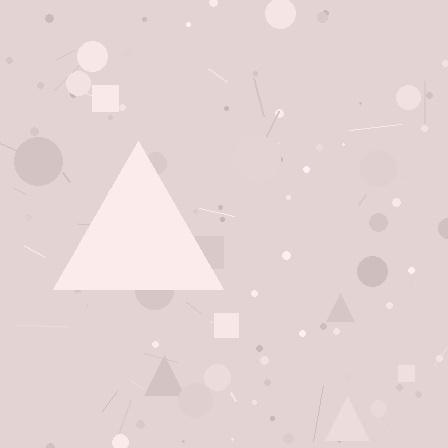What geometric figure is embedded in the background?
A triangle is embedded in the background.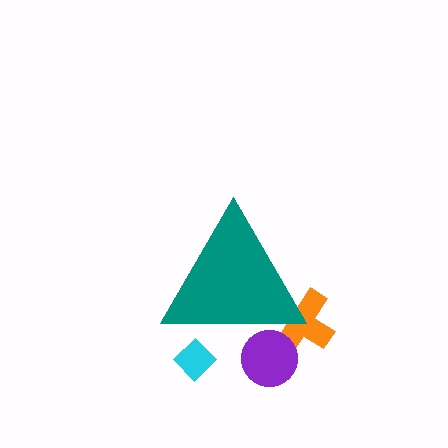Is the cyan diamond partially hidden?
Yes, the cyan diamond is partially hidden behind the teal triangle.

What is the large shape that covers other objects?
A teal triangle.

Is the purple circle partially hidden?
Yes, the purple circle is partially hidden behind the teal triangle.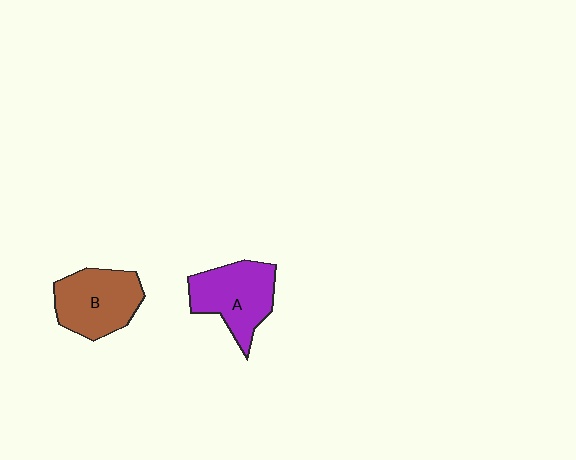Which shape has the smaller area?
Shape B (brown).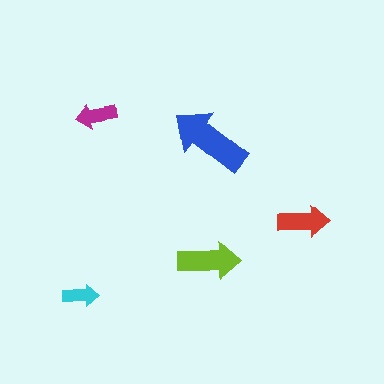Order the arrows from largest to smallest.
the blue one, the lime one, the red one, the magenta one, the cyan one.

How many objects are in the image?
There are 5 objects in the image.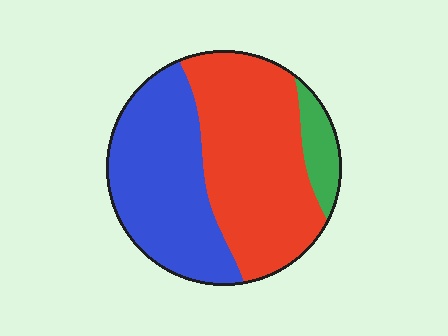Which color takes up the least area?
Green, at roughly 10%.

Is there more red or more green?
Red.